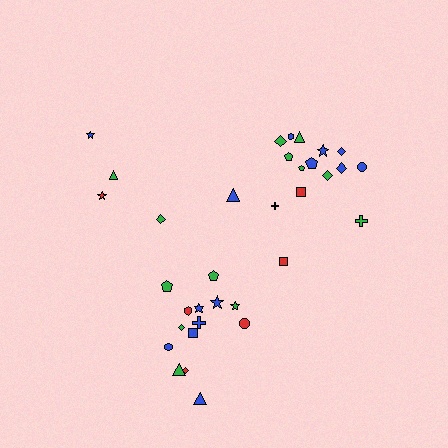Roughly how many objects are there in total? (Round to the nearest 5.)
Roughly 35 objects in total.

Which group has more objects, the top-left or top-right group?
The top-right group.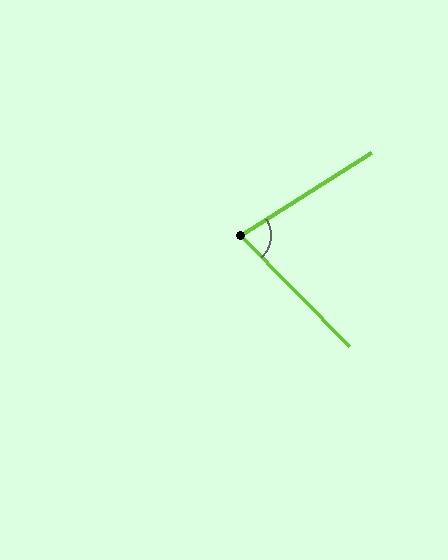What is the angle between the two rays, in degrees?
Approximately 78 degrees.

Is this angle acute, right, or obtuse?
It is acute.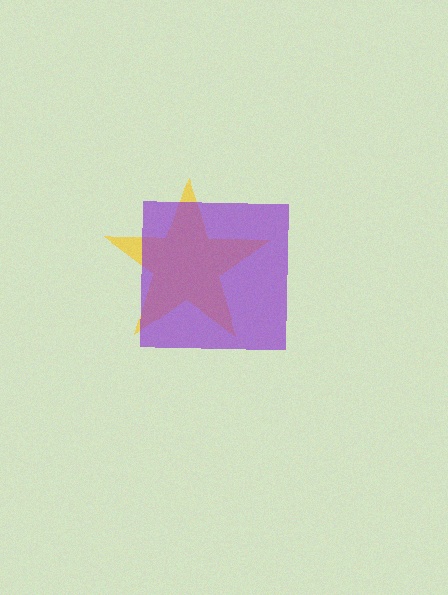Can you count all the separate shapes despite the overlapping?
Yes, there are 2 separate shapes.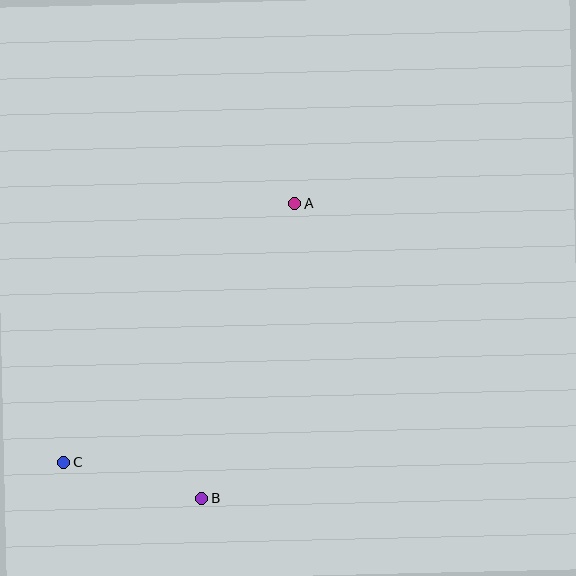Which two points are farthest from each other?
Points A and C are farthest from each other.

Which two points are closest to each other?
Points B and C are closest to each other.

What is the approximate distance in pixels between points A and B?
The distance between A and B is approximately 310 pixels.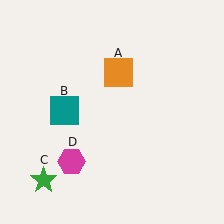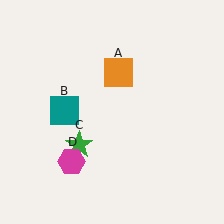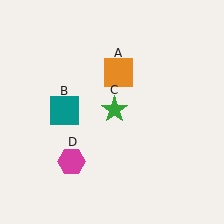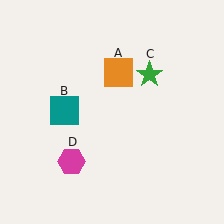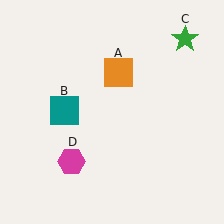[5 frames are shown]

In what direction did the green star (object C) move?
The green star (object C) moved up and to the right.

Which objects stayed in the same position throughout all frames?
Orange square (object A) and teal square (object B) and magenta hexagon (object D) remained stationary.